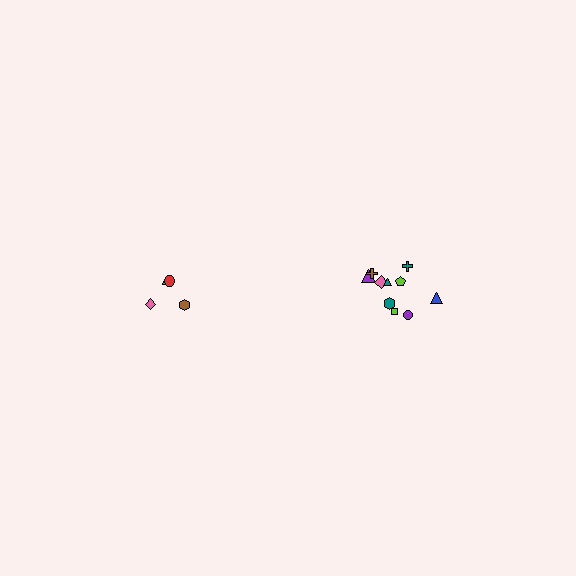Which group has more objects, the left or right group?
The right group.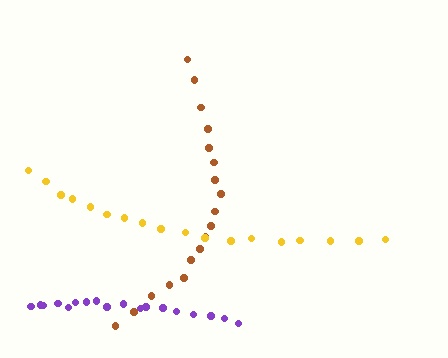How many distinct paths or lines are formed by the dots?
There are 3 distinct paths.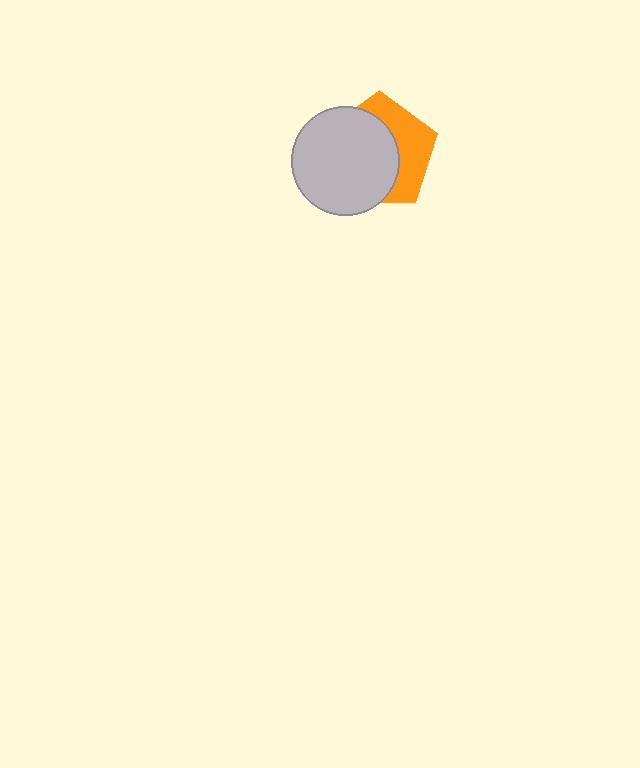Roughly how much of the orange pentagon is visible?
A small part of it is visible (roughly 40%).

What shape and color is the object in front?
The object in front is a light gray circle.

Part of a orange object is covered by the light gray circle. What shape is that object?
It is a pentagon.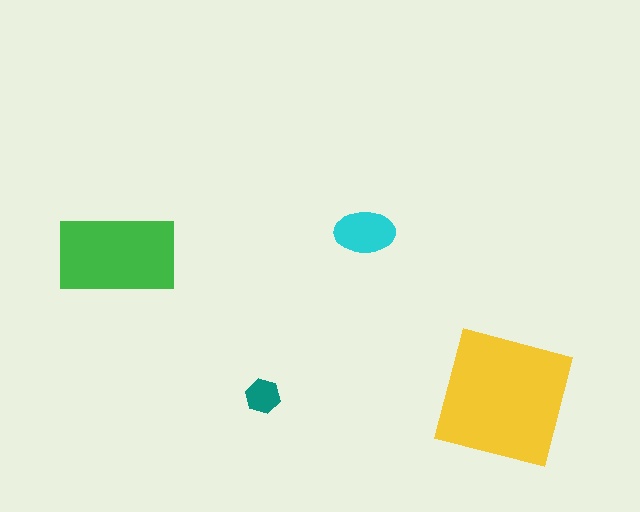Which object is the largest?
The yellow square.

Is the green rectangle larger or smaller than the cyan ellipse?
Larger.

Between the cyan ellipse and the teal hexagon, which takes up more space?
The cyan ellipse.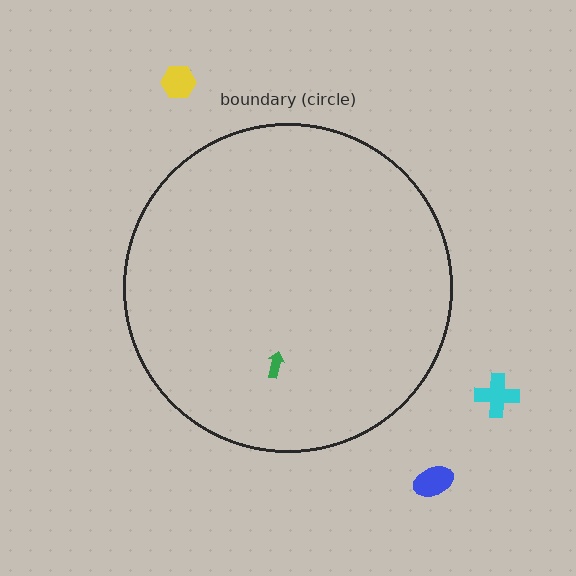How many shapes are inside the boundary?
1 inside, 3 outside.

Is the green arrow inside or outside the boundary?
Inside.